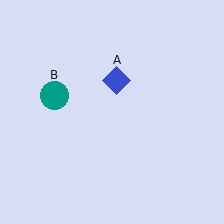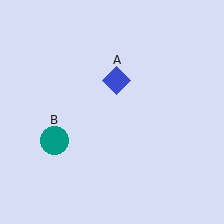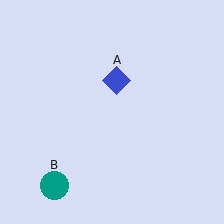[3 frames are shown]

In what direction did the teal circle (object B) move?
The teal circle (object B) moved down.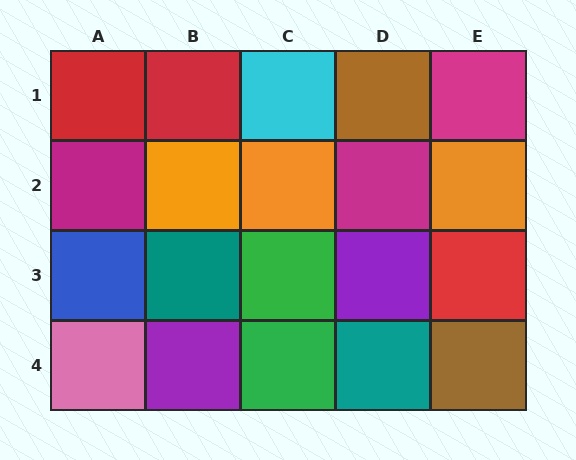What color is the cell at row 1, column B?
Red.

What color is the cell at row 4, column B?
Purple.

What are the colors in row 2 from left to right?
Magenta, orange, orange, magenta, orange.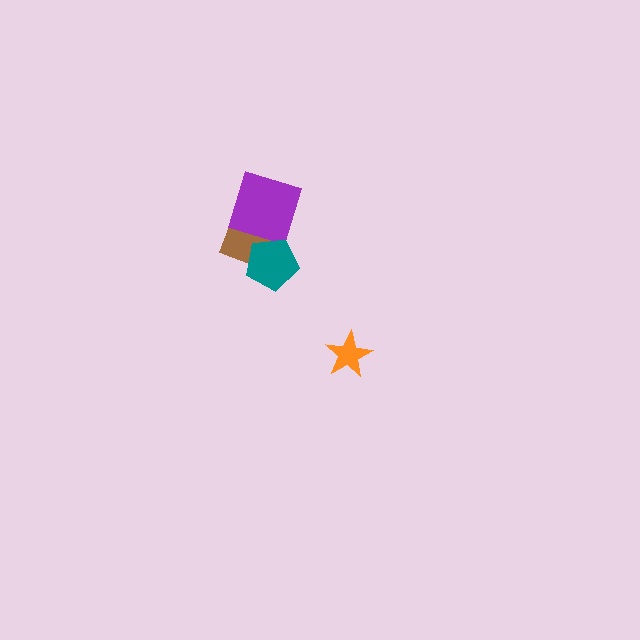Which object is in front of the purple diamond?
The teal pentagon is in front of the purple diamond.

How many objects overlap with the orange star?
0 objects overlap with the orange star.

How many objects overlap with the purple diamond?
2 objects overlap with the purple diamond.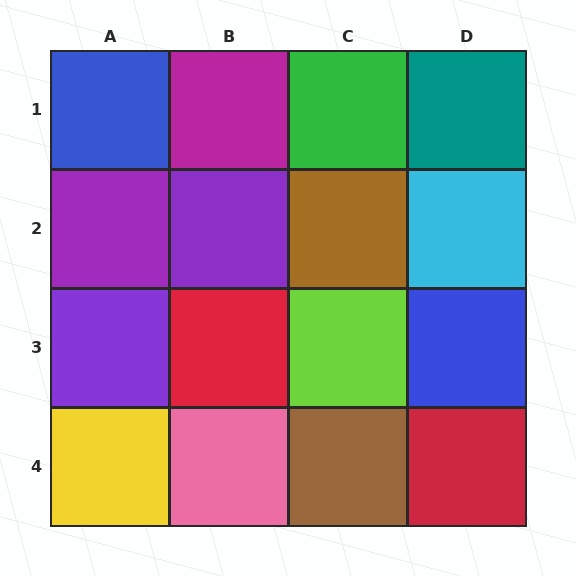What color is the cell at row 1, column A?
Blue.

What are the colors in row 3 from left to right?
Purple, red, lime, blue.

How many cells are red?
2 cells are red.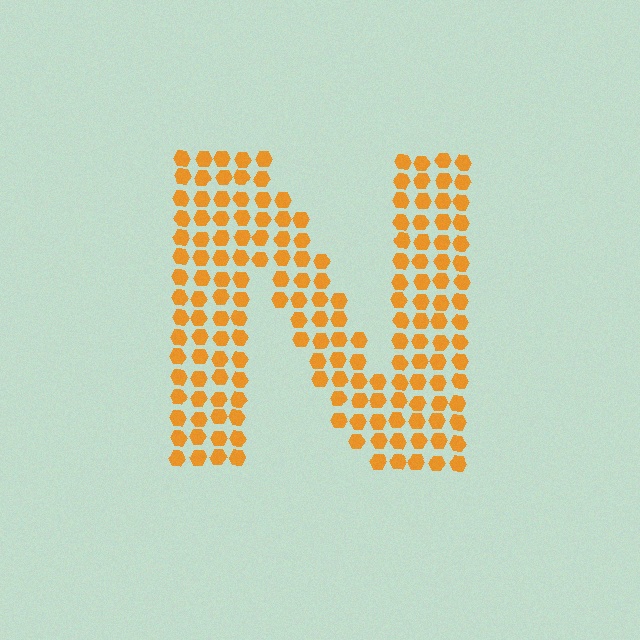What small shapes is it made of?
It is made of small hexagons.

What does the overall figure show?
The overall figure shows the letter N.